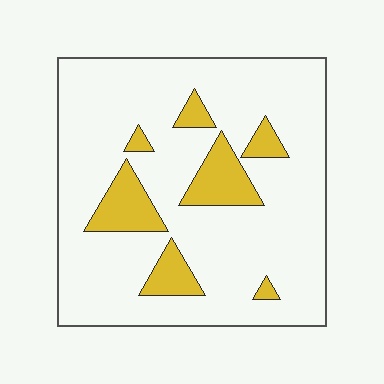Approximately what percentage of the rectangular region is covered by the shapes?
Approximately 15%.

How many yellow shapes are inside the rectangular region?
7.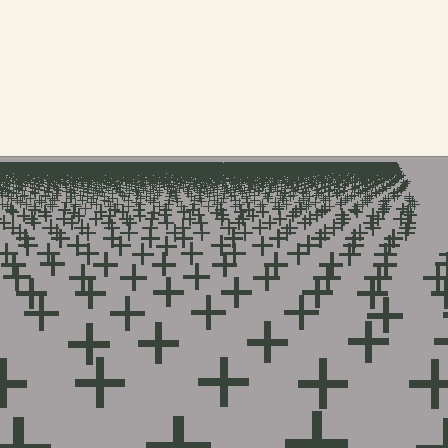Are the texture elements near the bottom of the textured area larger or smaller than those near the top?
Larger. Near the bottom, elements are closer to the viewer and appear at a bigger on-screen size.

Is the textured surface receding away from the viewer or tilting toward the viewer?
The surface is receding away from the viewer. Texture elements get smaller and denser toward the top.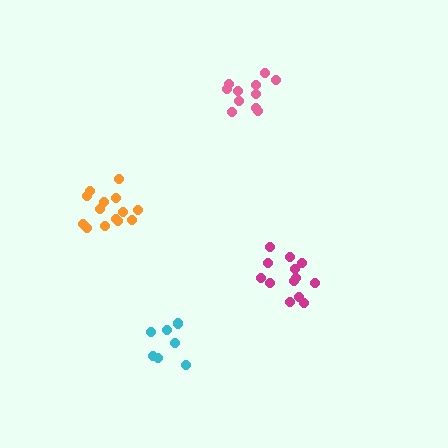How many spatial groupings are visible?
There are 4 spatial groupings.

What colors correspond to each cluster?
The clusters are colored: orange, cyan, magenta, pink.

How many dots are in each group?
Group 1: 14 dots, Group 2: 8 dots, Group 3: 13 dots, Group 4: 11 dots (46 total).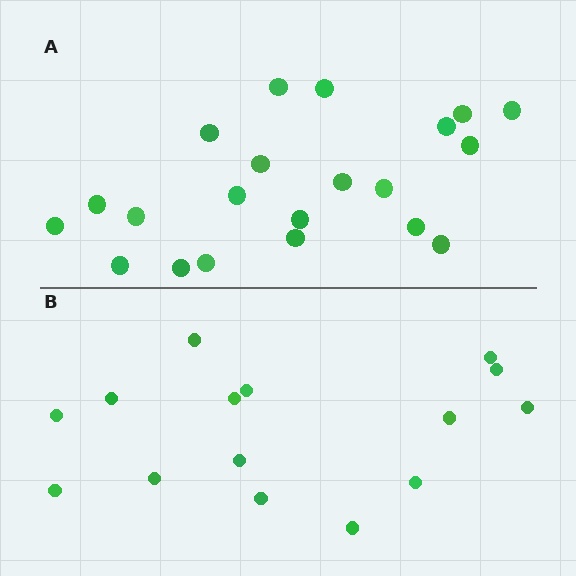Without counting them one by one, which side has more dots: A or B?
Region A (the top region) has more dots.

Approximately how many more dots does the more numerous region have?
Region A has about 6 more dots than region B.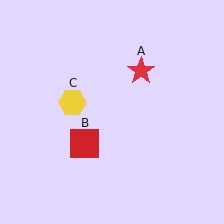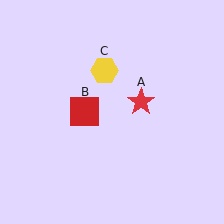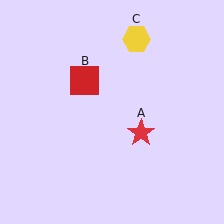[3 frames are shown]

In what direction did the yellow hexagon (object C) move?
The yellow hexagon (object C) moved up and to the right.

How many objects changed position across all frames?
3 objects changed position: red star (object A), red square (object B), yellow hexagon (object C).